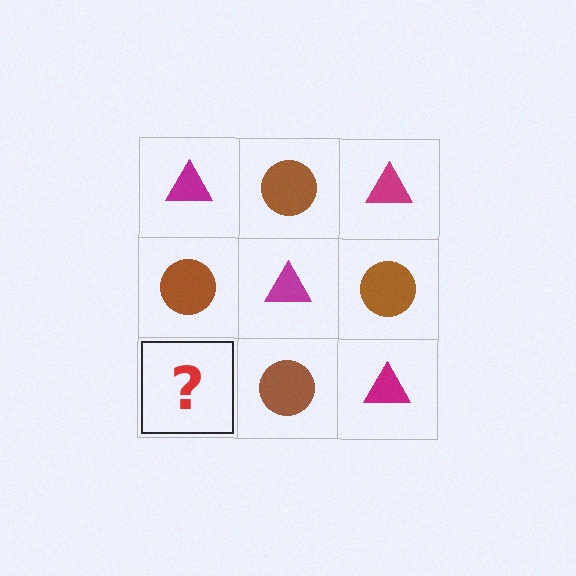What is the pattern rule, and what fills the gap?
The rule is that it alternates magenta triangle and brown circle in a checkerboard pattern. The gap should be filled with a magenta triangle.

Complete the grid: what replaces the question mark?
The question mark should be replaced with a magenta triangle.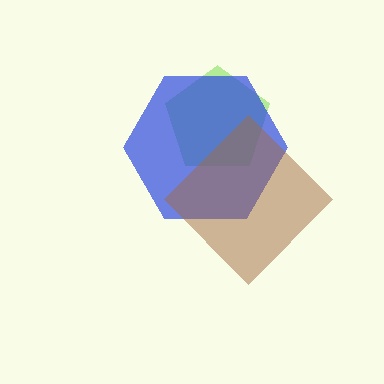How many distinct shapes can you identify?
There are 3 distinct shapes: a lime pentagon, a blue hexagon, a brown diamond.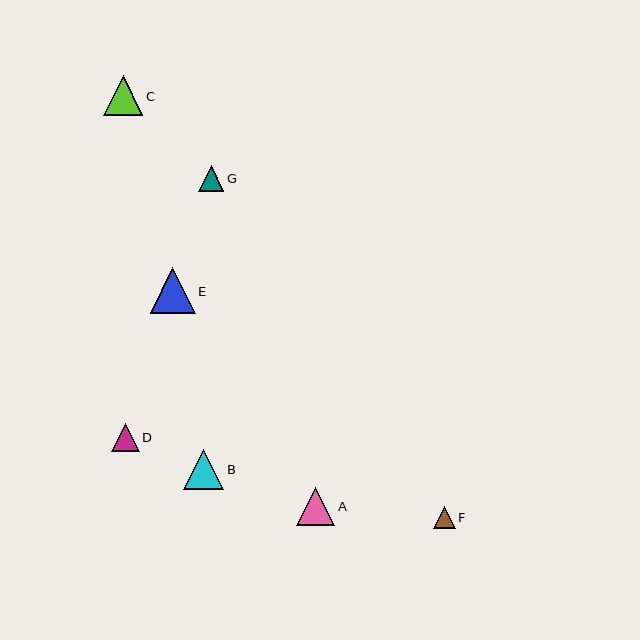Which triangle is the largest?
Triangle E is the largest with a size of approximately 45 pixels.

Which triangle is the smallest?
Triangle F is the smallest with a size of approximately 22 pixels.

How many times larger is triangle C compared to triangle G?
Triangle C is approximately 1.5 times the size of triangle G.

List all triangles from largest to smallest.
From largest to smallest: E, B, C, A, D, G, F.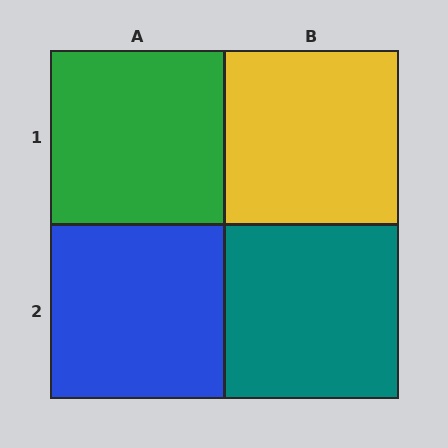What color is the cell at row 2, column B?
Teal.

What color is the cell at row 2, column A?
Blue.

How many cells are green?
1 cell is green.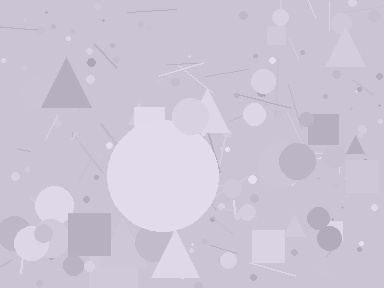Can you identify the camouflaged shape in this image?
The camouflaged shape is a circle.